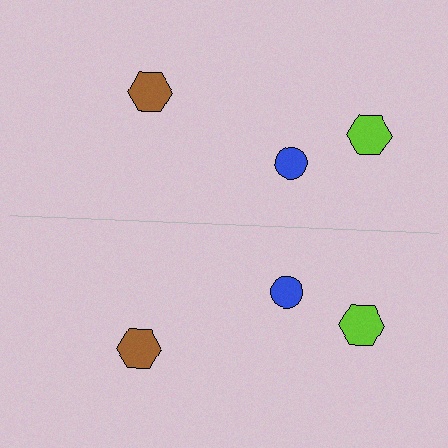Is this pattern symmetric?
Yes, this pattern has bilateral (reflection) symmetry.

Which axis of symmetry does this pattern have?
The pattern has a horizontal axis of symmetry running through the center of the image.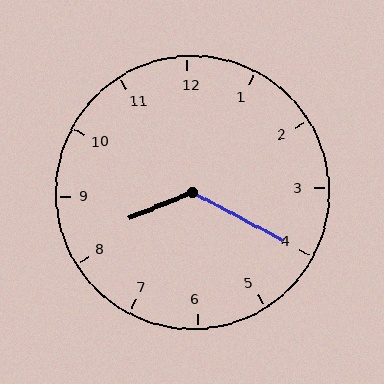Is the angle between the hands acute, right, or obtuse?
It is obtuse.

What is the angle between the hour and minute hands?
Approximately 130 degrees.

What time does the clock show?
8:20.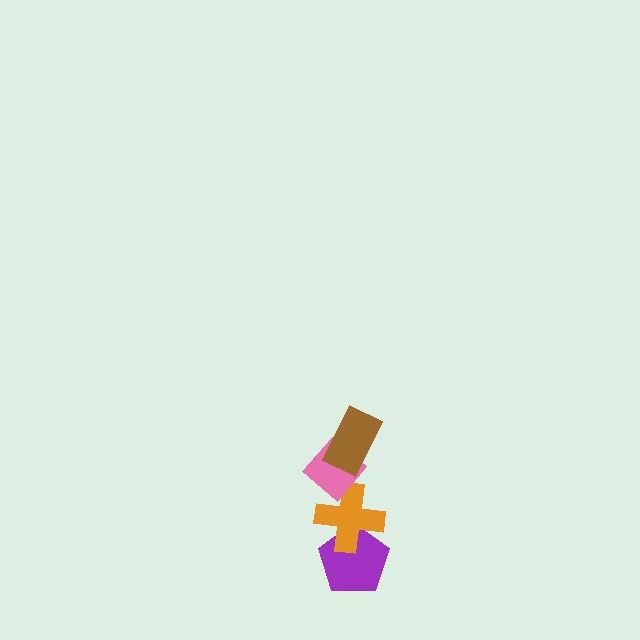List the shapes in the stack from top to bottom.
From top to bottom: the brown rectangle, the pink diamond, the orange cross, the purple pentagon.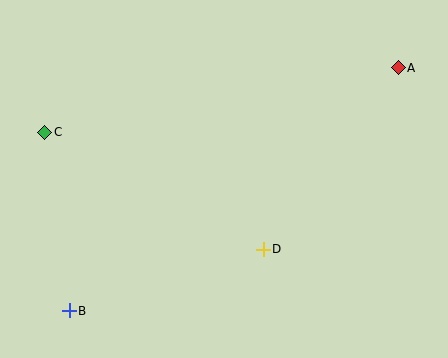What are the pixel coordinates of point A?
Point A is at (398, 68).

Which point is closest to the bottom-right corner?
Point D is closest to the bottom-right corner.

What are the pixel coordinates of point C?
Point C is at (45, 132).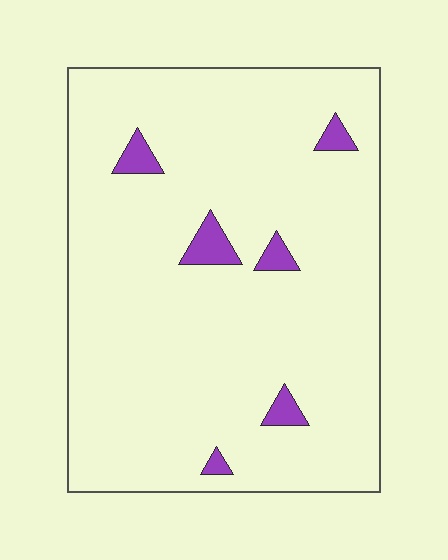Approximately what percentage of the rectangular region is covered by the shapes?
Approximately 5%.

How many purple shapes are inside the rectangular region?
6.